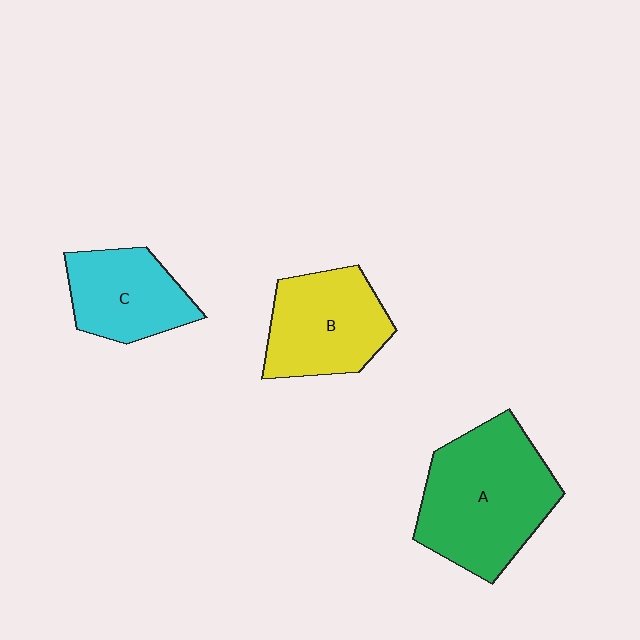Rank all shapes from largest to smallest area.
From largest to smallest: A (green), B (yellow), C (cyan).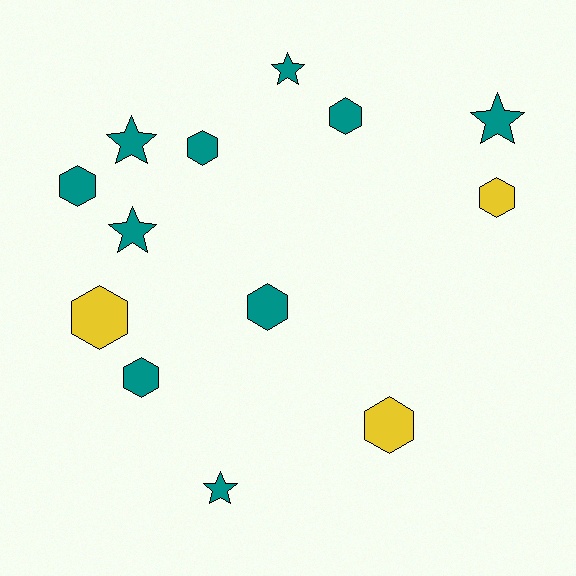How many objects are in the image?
There are 13 objects.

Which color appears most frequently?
Teal, with 10 objects.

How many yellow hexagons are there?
There are 3 yellow hexagons.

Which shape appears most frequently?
Hexagon, with 8 objects.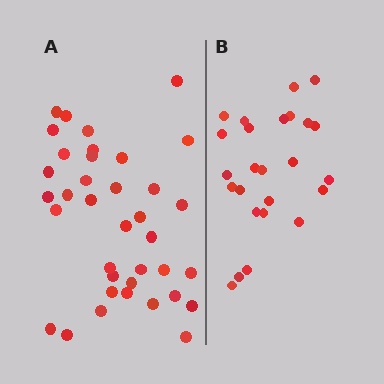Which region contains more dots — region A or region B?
Region A (the left region) has more dots.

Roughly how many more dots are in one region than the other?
Region A has roughly 12 or so more dots than region B.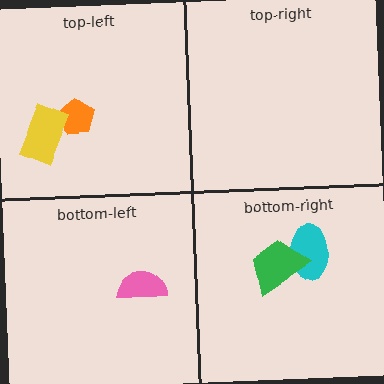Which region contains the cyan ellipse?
The bottom-right region.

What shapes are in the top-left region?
The orange pentagon, the yellow rectangle.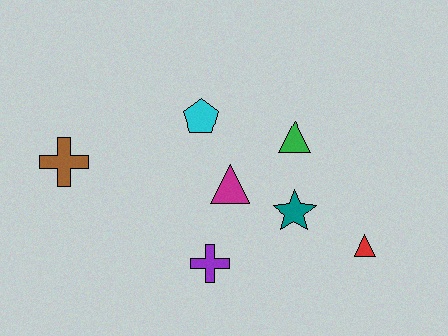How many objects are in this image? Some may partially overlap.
There are 7 objects.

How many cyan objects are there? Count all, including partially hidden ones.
There is 1 cyan object.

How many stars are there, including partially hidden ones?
There is 1 star.